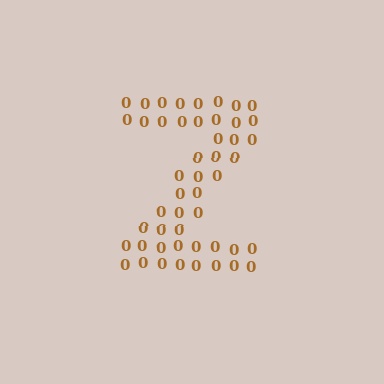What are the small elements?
The small elements are digit 0's.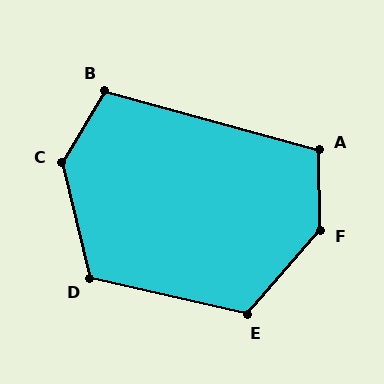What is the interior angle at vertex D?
Approximately 117 degrees (obtuse).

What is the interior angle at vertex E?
Approximately 118 degrees (obtuse).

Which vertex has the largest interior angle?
F, at approximately 138 degrees.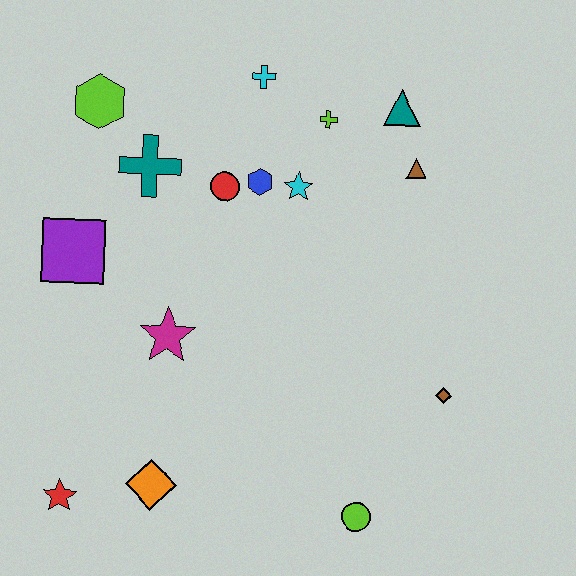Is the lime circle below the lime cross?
Yes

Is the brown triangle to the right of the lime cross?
Yes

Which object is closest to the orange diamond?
The red star is closest to the orange diamond.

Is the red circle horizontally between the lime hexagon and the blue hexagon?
Yes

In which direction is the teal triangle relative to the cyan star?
The teal triangle is to the right of the cyan star.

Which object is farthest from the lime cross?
The red star is farthest from the lime cross.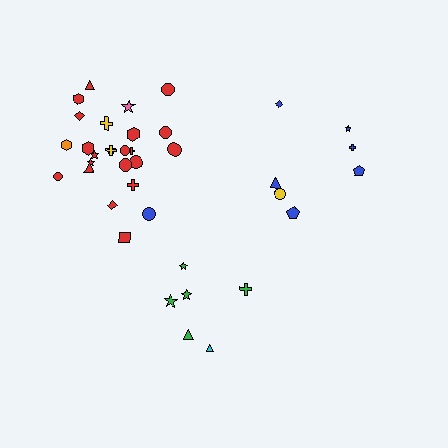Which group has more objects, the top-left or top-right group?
The top-left group.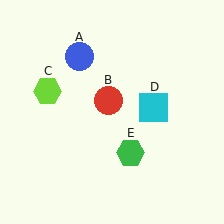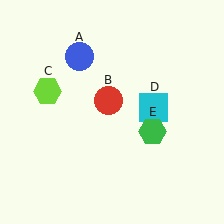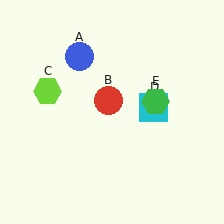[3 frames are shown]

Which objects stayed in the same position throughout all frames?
Blue circle (object A) and red circle (object B) and lime hexagon (object C) and cyan square (object D) remained stationary.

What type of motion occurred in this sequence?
The green hexagon (object E) rotated counterclockwise around the center of the scene.